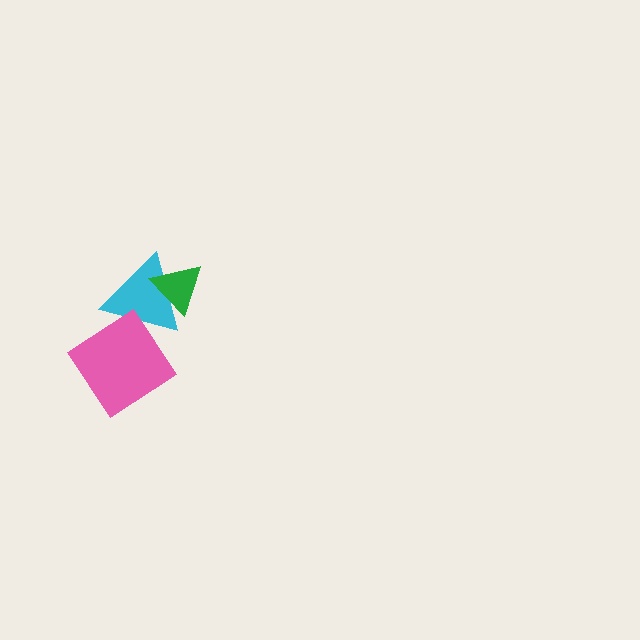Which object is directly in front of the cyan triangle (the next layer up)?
The green triangle is directly in front of the cyan triangle.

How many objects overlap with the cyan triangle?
2 objects overlap with the cyan triangle.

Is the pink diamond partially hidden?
No, no other shape covers it.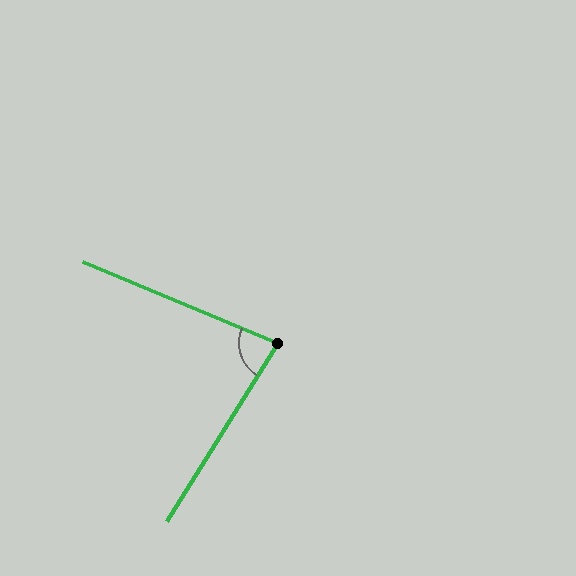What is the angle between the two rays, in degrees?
Approximately 81 degrees.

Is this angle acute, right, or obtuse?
It is acute.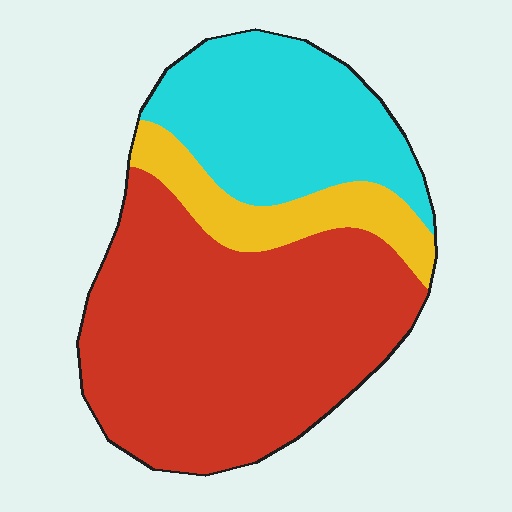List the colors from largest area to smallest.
From largest to smallest: red, cyan, yellow.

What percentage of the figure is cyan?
Cyan covers about 30% of the figure.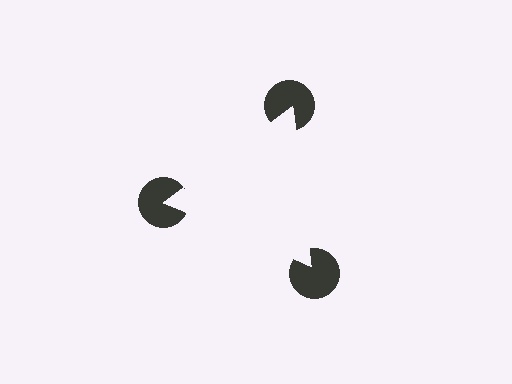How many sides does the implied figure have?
3 sides.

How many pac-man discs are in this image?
There are 3 — one at each vertex of the illusory triangle.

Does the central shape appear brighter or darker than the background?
It typically appears slightly brighter than the background, even though no actual brightness change is drawn.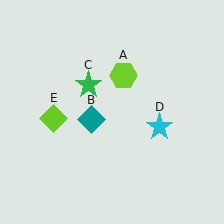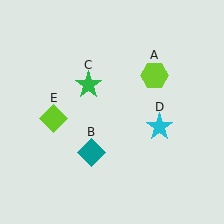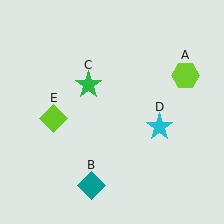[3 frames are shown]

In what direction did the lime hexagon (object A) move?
The lime hexagon (object A) moved right.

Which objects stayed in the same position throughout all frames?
Green star (object C) and cyan star (object D) and lime diamond (object E) remained stationary.